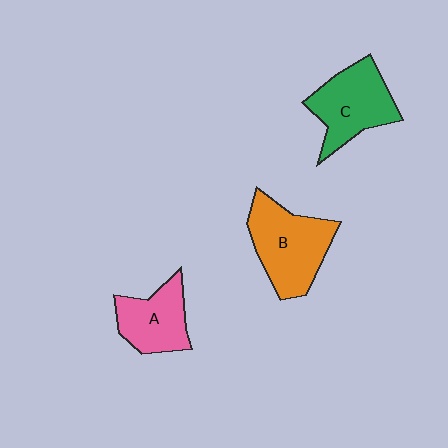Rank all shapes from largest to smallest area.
From largest to smallest: B (orange), C (green), A (pink).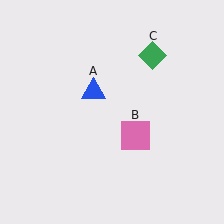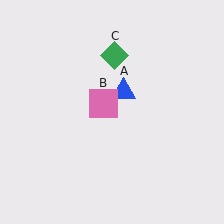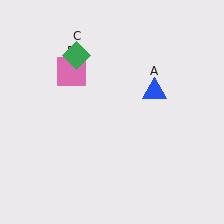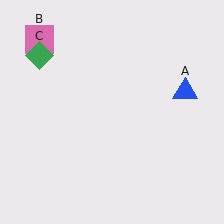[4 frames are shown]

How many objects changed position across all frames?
3 objects changed position: blue triangle (object A), pink square (object B), green diamond (object C).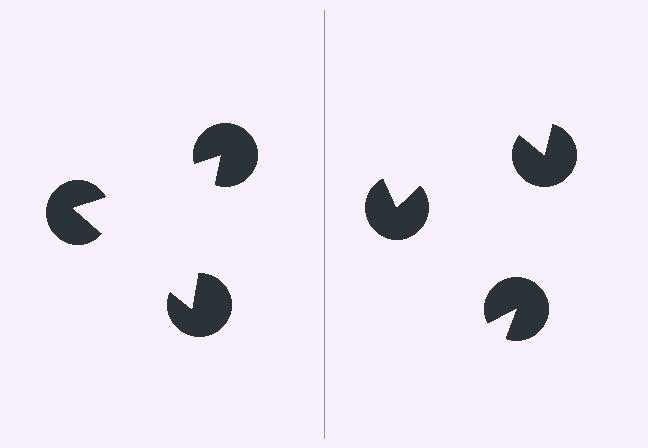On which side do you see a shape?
An illusory triangle appears on the left side. On the right side the wedge cuts are rotated, so no coherent shape forms.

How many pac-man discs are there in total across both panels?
6 — 3 on each side.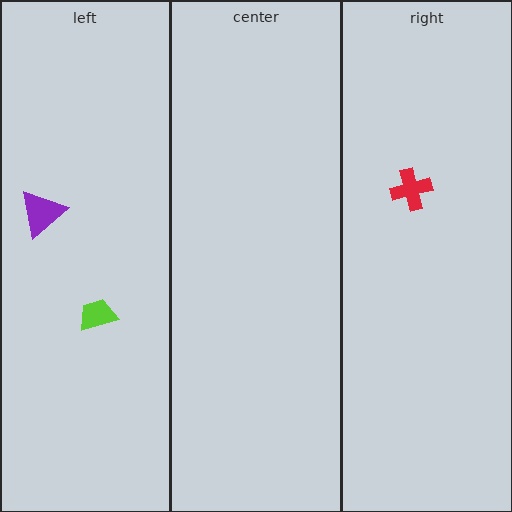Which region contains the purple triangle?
The left region.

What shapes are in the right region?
The red cross.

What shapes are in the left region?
The lime trapezoid, the purple triangle.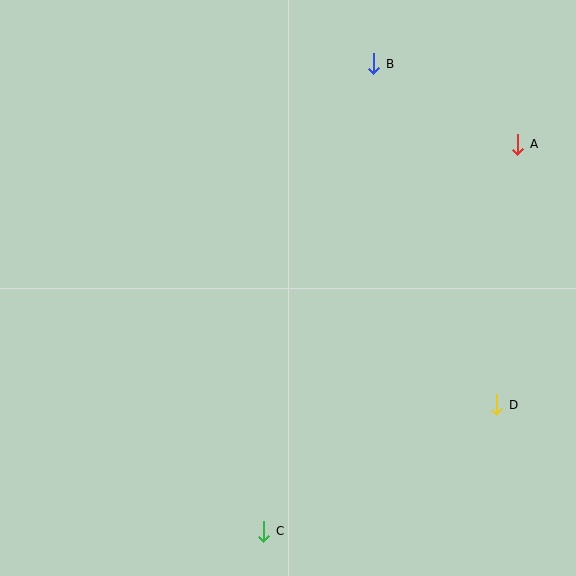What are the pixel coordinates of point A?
Point A is at (518, 144).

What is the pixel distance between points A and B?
The distance between A and B is 165 pixels.